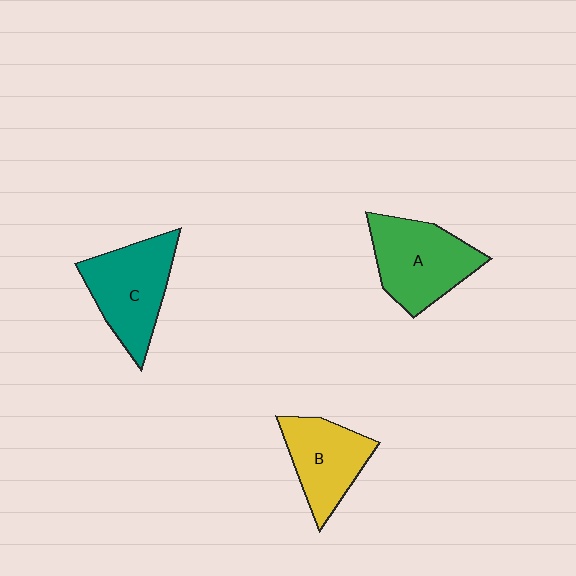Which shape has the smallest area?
Shape B (yellow).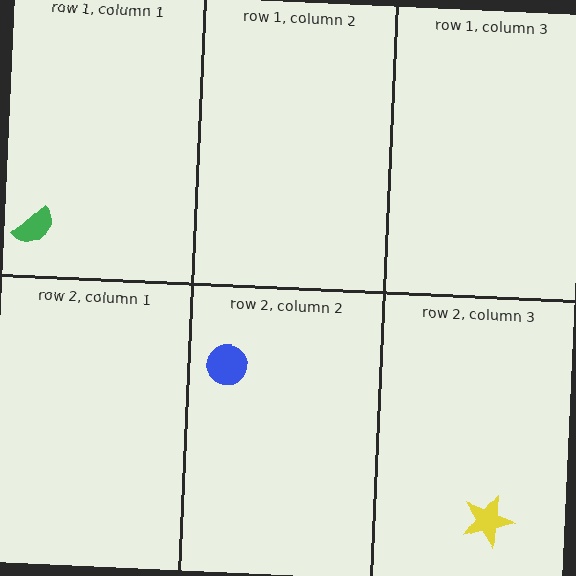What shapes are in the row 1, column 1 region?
The green semicircle.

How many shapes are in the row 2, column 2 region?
1.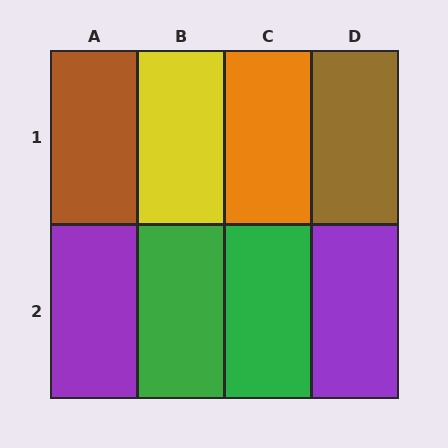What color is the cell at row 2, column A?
Purple.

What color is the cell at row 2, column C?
Green.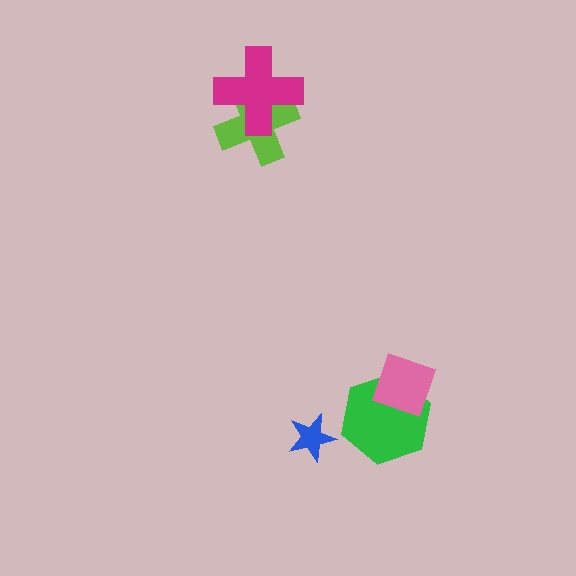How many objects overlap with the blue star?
0 objects overlap with the blue star.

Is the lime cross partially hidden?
Yes, it is partially covered by another shape.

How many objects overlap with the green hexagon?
1 object overlaps with the green hexagon.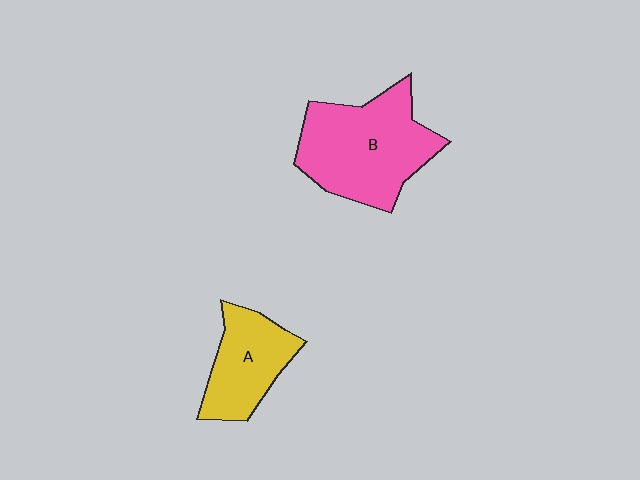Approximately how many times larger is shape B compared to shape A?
Approximately 1.6 times.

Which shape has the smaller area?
Shape A (yellow).